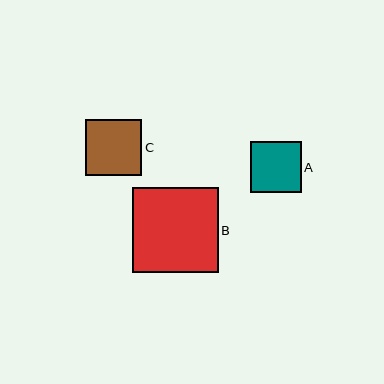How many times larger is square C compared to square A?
Square C is approximately 1.1 times the size of square A.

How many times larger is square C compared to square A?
Square C is approximately 1.1 times the size of square A.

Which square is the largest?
Square B is the largest with a size of approximately 86 pixels.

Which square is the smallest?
Square A is the smallest with a size of approximately 51 pixels.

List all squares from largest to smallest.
From largest to smallest: B, C, A.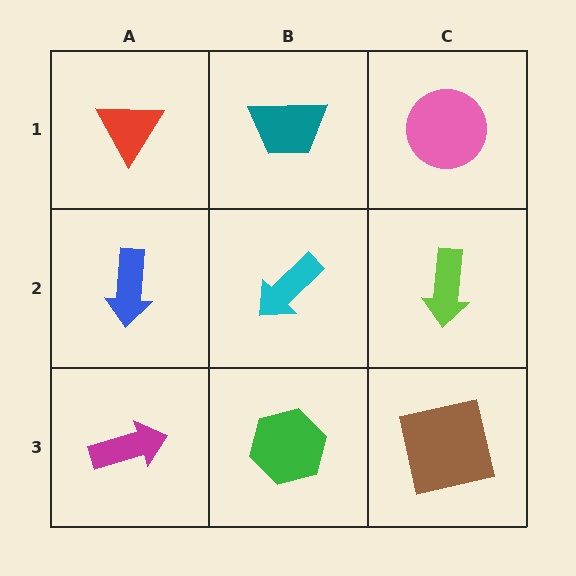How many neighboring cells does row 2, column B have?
4.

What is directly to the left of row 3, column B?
A magenta arrow.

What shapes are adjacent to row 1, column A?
A blue arrow (row 2, column A), a teal trapezoid (row 1, column B).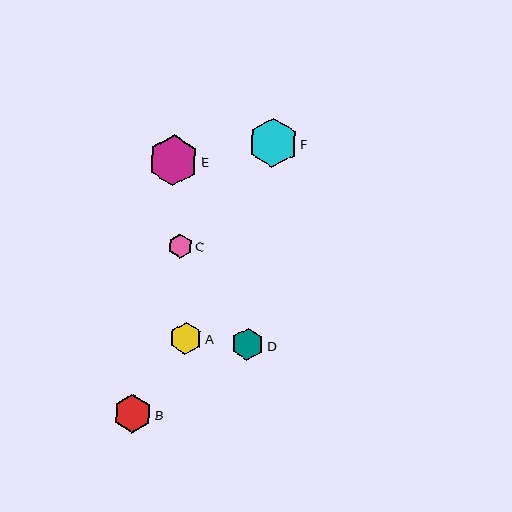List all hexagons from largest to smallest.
From largest to smallest: E, F, B, A, D, C.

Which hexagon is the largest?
Hexagon E is the largest with a size of approximately 51 pixels.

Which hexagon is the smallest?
Hexagon C is the smallest with a size of approximately 24 pixels.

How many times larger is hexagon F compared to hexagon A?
Hexagon F is approximately 1.5 times the size of hexagon A.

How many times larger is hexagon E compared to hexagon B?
Hexagon E is approximately 1.3 times the size of hexagon B.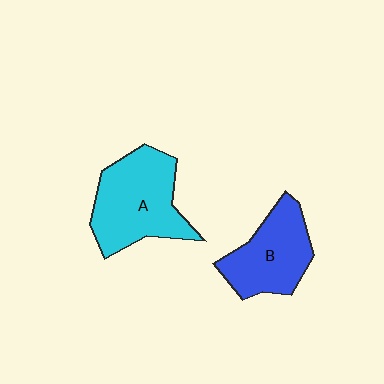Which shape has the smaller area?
Shape B (blue).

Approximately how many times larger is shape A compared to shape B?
Approximately 1.3 times.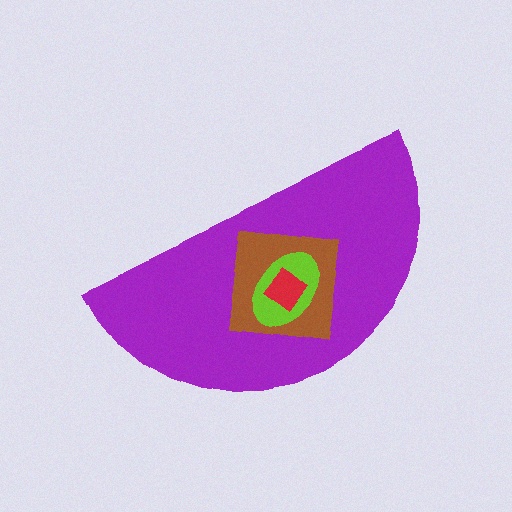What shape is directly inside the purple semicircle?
The brown square.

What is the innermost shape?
The red diamond.